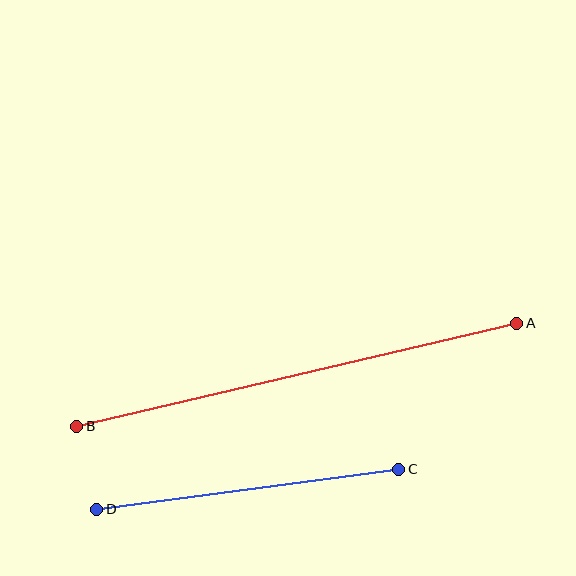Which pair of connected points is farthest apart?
Points A and B are farthest apart.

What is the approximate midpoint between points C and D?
The midpoint is at approximately (248, 489) pixels.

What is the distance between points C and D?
The distance is approximately 305 pixels.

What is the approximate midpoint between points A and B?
The midpoint is at approximately (297, 375) pixels.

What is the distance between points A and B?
The distance is approximately 452 pixels.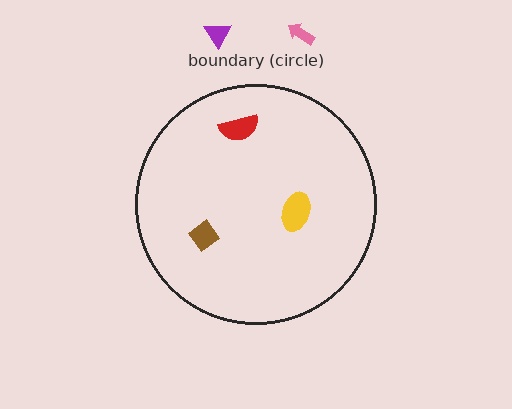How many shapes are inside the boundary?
3 inside, 2 outside.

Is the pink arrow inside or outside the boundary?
Outside.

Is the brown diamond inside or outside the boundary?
Inside.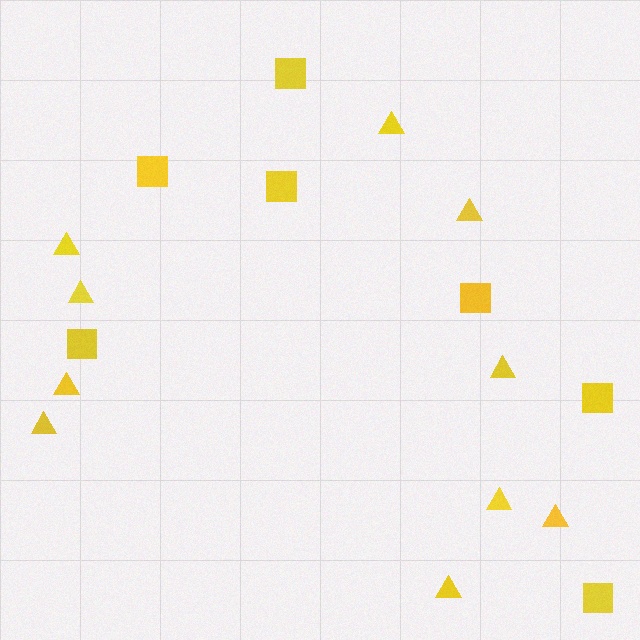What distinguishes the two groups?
There are 2 groups: one group of squares (7) and one group of triangles (10).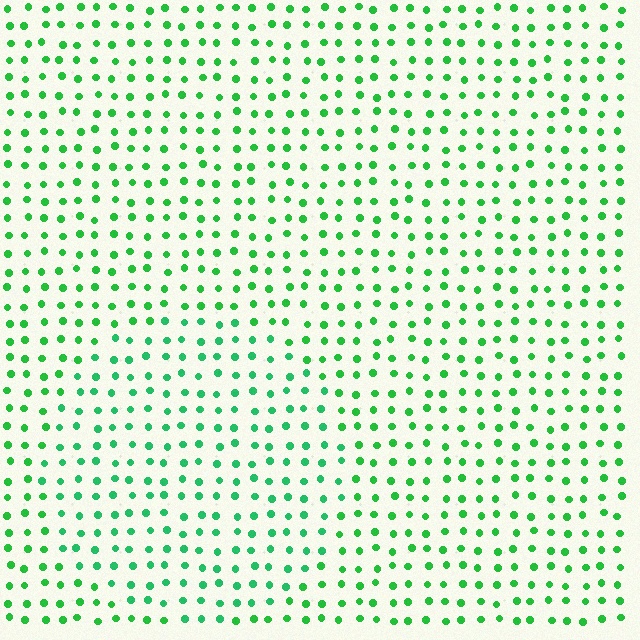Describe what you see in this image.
The image is filled with small green elements in a uniform arrangement. A circle-shaped region is visible where the elements are tinted to a slightly different hue, forming a subtle color boundary.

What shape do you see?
I see a circle.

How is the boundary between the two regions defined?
The boundary is defined purely by a slight shift in hue (about 17 degrees). Spacing, size, and orientation are identical on both sides.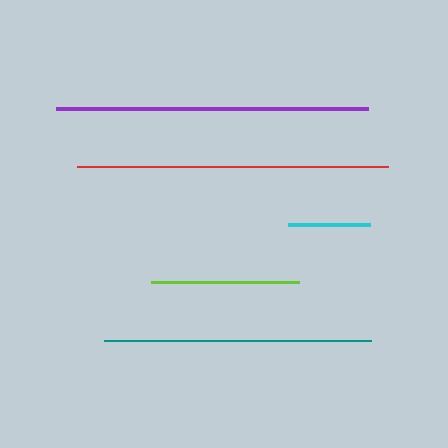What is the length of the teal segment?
The teal segment is approximately 266 pixels long.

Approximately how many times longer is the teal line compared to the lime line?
The teal line is approximately 1.8 times the length of the lime line.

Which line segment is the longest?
The purple line is the longest at approximately 312 pixels.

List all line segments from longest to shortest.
From longest to shortest: purple, red, teal, lime, cyan.